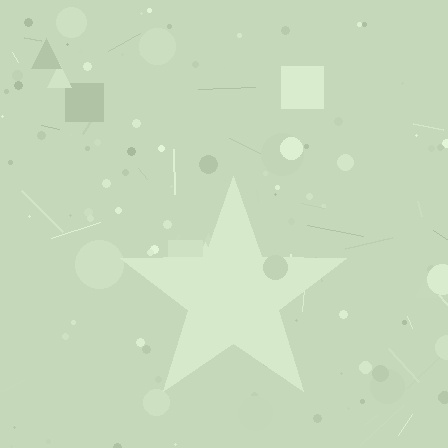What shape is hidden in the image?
A star is hidden in the image.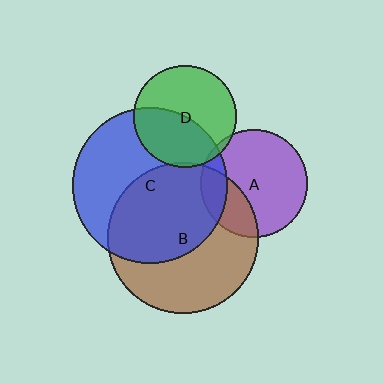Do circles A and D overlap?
Yes.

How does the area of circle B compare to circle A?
Approximately 2.0 times.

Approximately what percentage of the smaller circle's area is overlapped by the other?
Approximately 5%.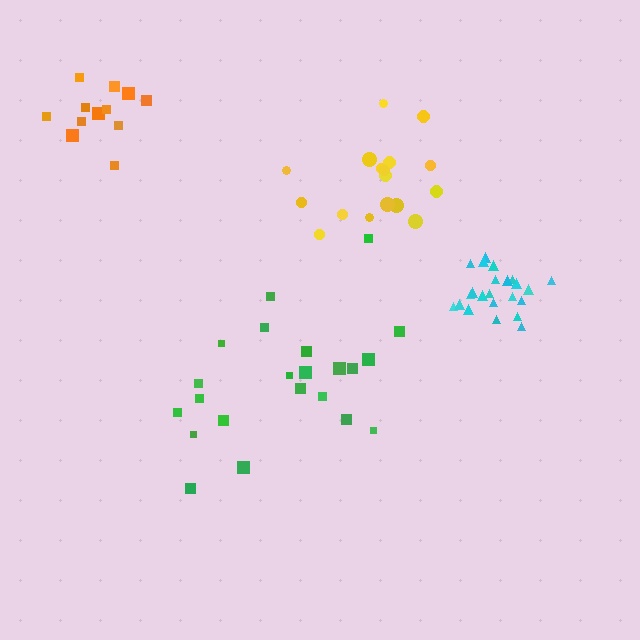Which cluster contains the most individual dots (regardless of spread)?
Cyan (23).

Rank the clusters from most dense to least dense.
cyan, yellow, orange, green.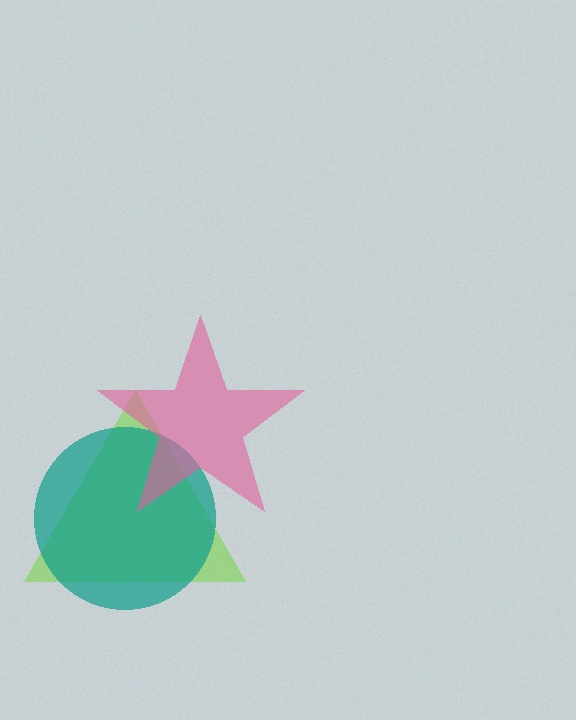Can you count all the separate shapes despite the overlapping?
Yes, there are 3 separate shapes.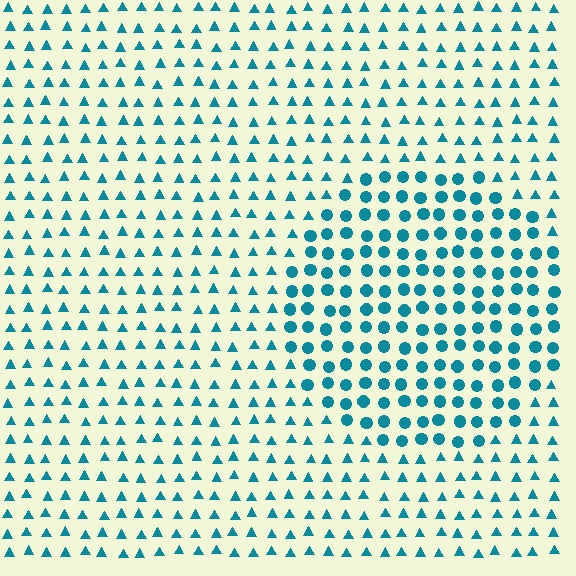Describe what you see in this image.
The image is filled with small teal elements arranged in a uniform grid. A circle-shaped region contains circles, while the surrounding area contains triangles. The boundary is defined purely by the change in element shape.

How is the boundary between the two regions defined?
The boundary is defined by a change in element shape: circles inside vs. triangles outside. All elements share the same color and spacing.